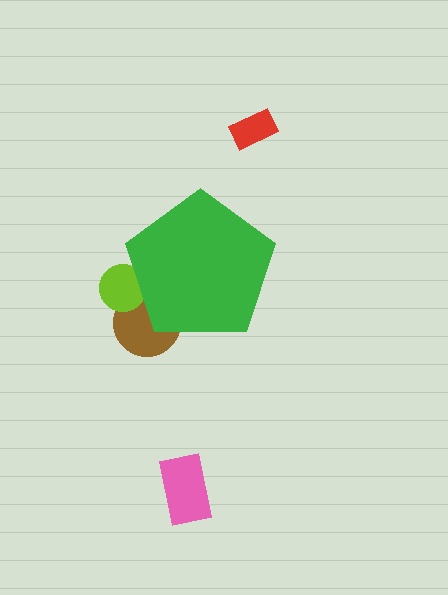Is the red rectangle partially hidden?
No, the red rectangle is fully visible.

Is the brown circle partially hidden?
Yes, the brown circle is partially hidden behind the green pentagon.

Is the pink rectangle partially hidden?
No, the pink rectangle is fully visible.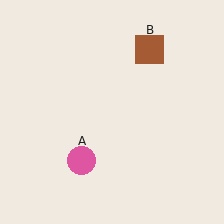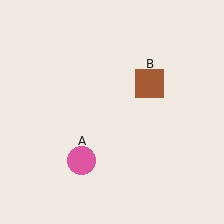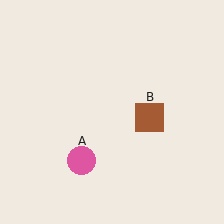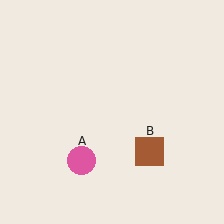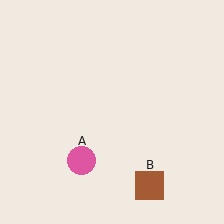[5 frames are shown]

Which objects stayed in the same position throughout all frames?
Pink circle (object A) remained stationary.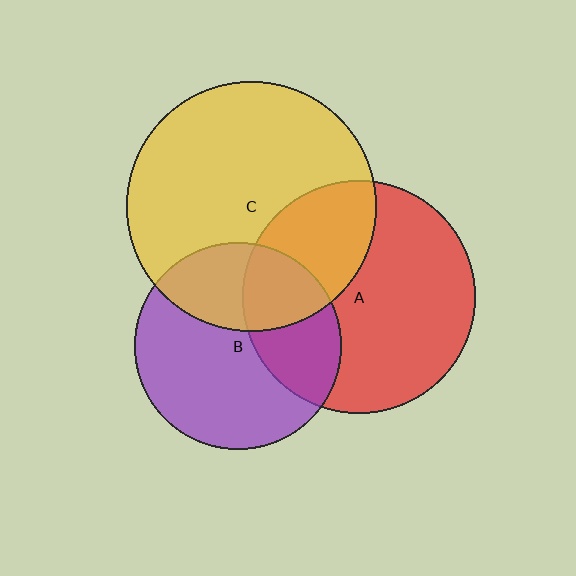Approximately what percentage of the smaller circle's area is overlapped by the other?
Approximately 35%.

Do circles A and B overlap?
Yes.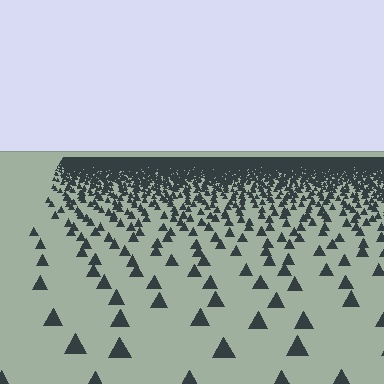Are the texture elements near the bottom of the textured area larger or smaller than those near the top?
Larger. Near the bottom, elements are closer to the viewer and appear at a bigger on-screen size.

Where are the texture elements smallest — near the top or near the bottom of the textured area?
Near the top.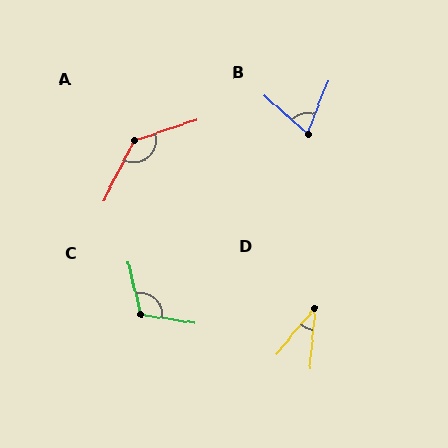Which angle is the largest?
A, at approximately 135 degrees.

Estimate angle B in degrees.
Approximately 69 degrees.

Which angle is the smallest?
D, at approximately 35 degrees.